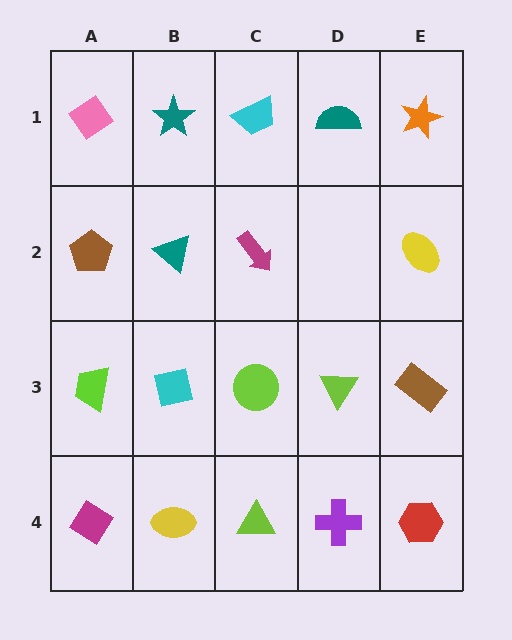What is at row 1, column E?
An orange star.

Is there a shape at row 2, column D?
No, that cell is empty.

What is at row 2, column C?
A magenta arrow.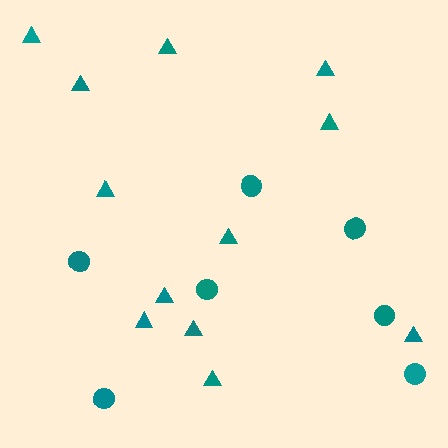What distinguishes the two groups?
There are 2 groups: one group of circles (7) and one group of triangles (12).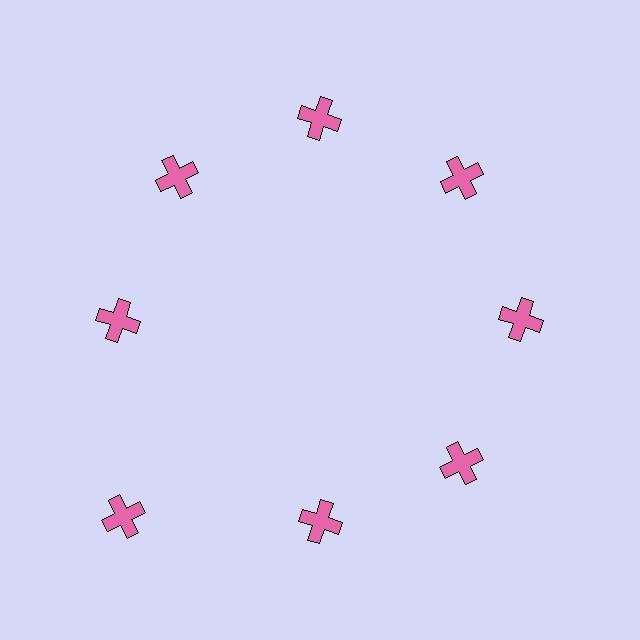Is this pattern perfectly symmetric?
No. The 8 pink crosses are arranged in a ring, but one element near the 8 o'clock position is pushed outward from the center, breaking the 8-fold rotational symmetry.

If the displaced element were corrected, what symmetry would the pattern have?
It would have 8-fold rotational symmetry — the pattern would map onto itself every 45 degrees.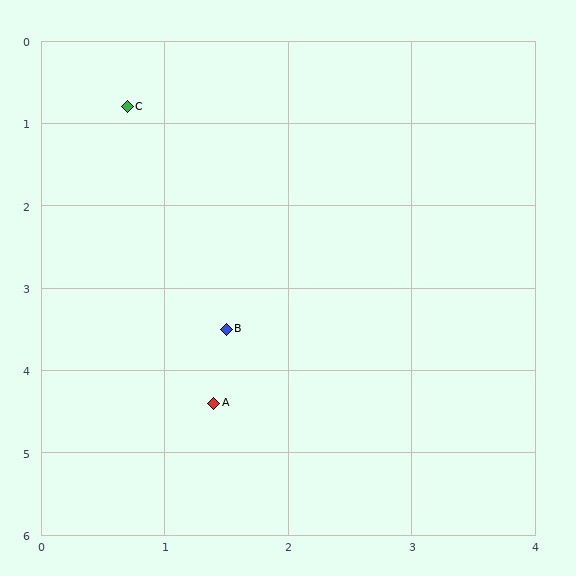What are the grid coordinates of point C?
Point C is at approximately (0.7, 0.8).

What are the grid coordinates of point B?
Point B is at approximately (1.5, 3.5).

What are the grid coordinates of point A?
Point A is at approximately (1.4, 4.4).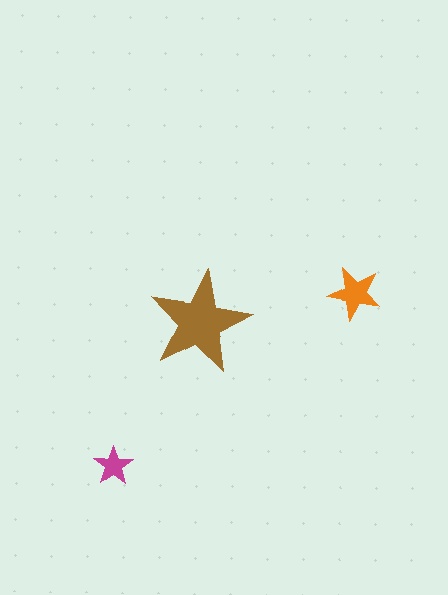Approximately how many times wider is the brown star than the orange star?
About 2 times wider.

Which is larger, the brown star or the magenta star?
The brown one.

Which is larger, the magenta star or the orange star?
The orange one.